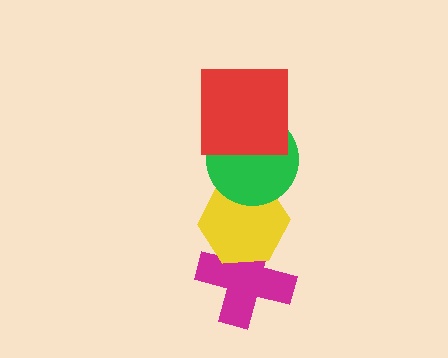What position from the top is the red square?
The red square is 1st from the top.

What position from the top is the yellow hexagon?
The yellow hexagon is 3rd from the top.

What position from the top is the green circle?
The green circle is 2nd from the top.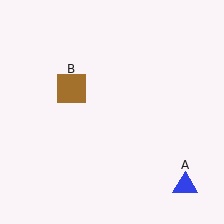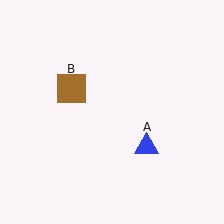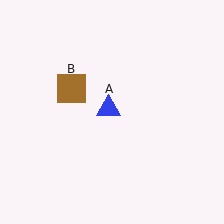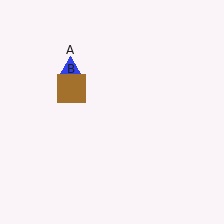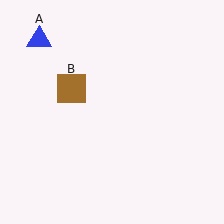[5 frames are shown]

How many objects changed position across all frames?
1 object changed position: blue triangle (object A).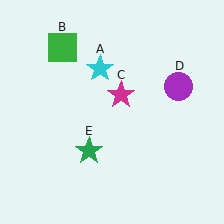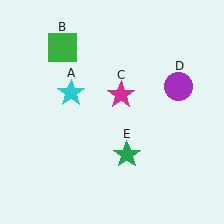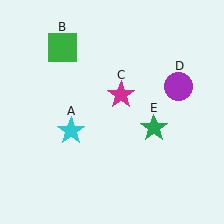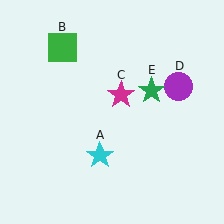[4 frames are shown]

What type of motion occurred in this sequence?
The cyan star (object A), green star (object E) rotated counterclockwise around the center of the scene.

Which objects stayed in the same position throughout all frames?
Green square (object B) and magenta star (object C) and purple circle (object D) remained stationary.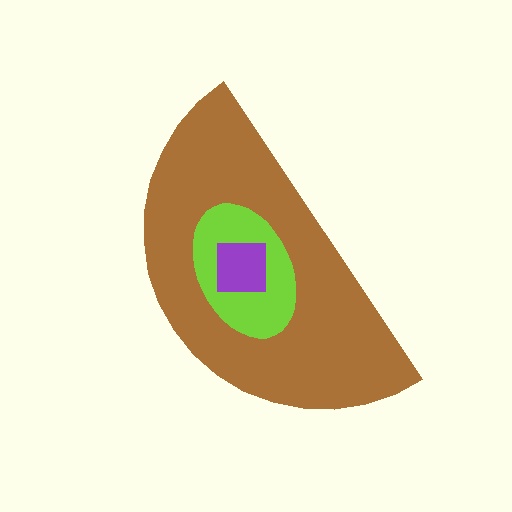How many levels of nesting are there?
3.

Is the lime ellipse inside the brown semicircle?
Yes.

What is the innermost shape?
The purple square.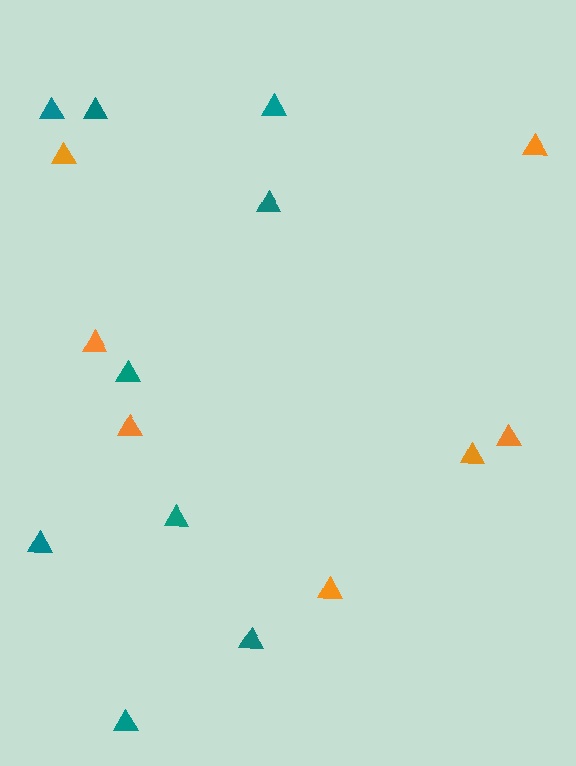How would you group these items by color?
There are 2 groups: one group of orange triangles (7) and one group of teal triangles (9).